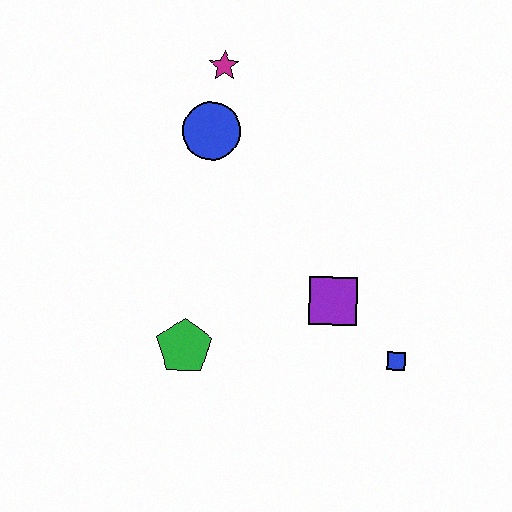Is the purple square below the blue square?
No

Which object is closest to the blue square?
The purple square is closest to the blue square.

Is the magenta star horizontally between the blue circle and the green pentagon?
No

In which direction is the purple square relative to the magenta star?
The purple square is below the magenta star.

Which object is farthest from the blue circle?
The blue square is farthest from the blue circle.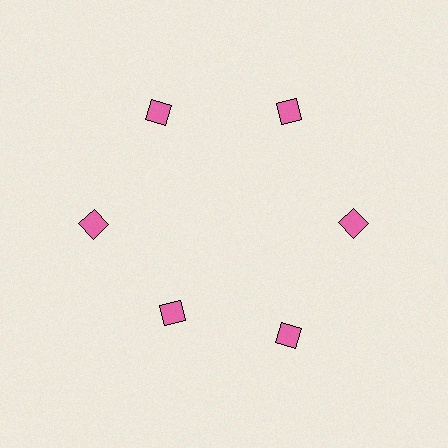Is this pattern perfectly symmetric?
No. The 6 pink diamonds are arranged in a ring, but one element near the 7 o'clock position is pulled inward toward the center, breaking the 6-fold rotational symmetry.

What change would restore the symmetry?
The symmetry would be restored by moving it outward, back onto the ring so that all 6 diamonds sit at equal angles and equal distance from the center.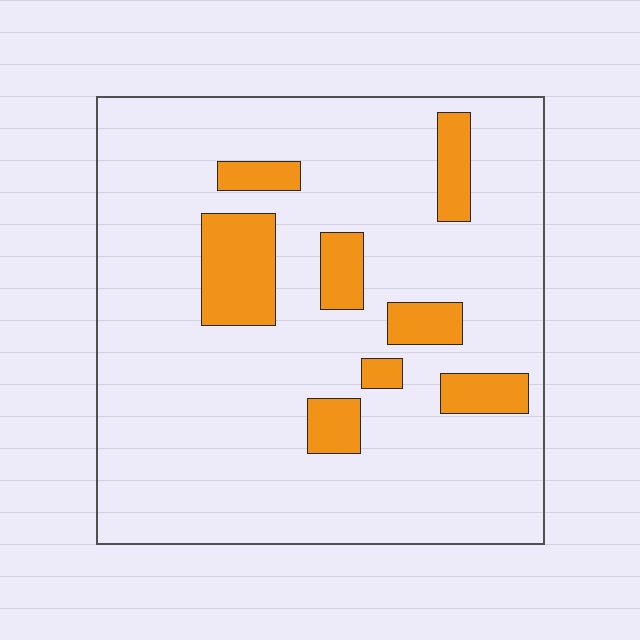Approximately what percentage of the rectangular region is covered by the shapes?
Approximately 15%.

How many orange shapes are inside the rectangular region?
8.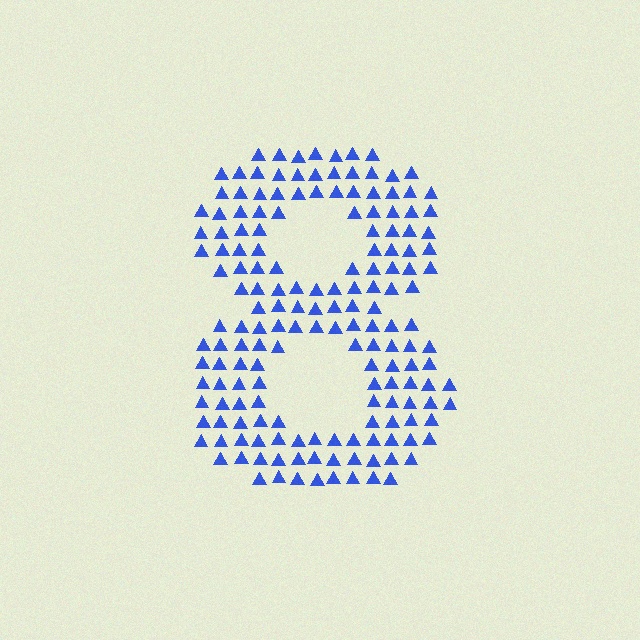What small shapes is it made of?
It is made of small triangles.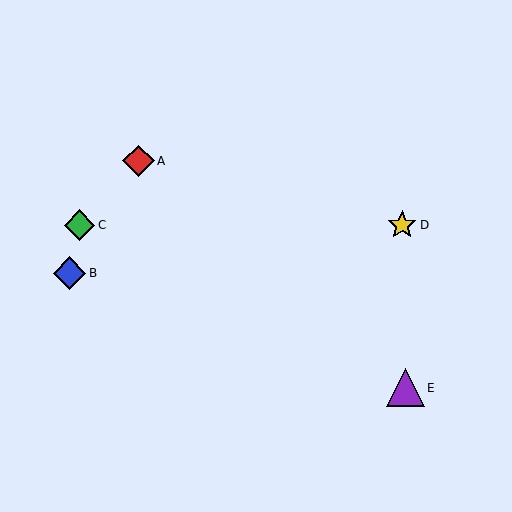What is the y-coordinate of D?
Object D is at y≈225.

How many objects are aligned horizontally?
2 objects (C, D) are aligned horizontally.